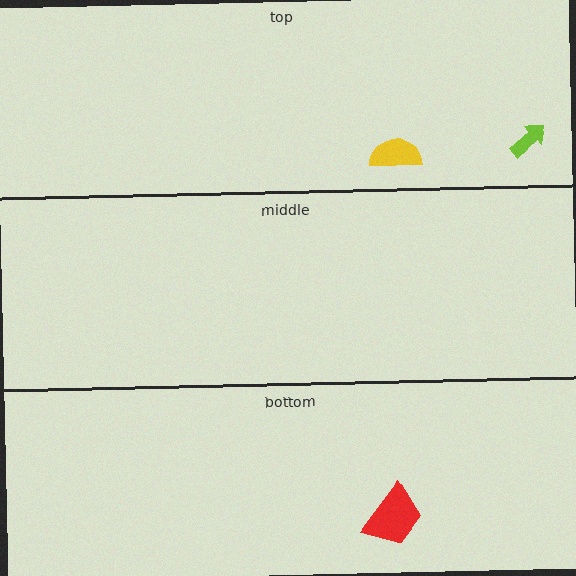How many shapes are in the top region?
2.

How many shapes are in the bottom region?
1.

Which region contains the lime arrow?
The top region.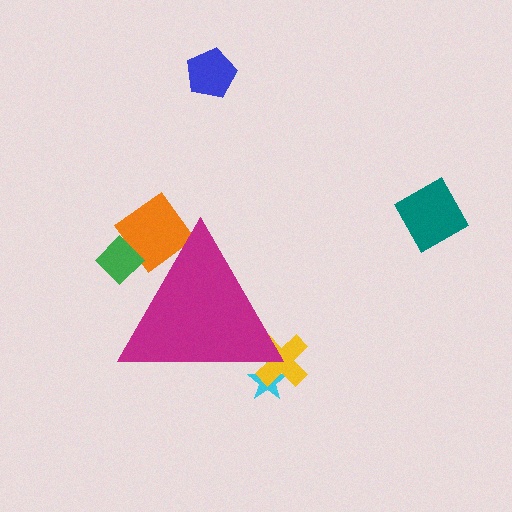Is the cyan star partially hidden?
Yes, the cyan star is partially hidden behind the magenta triangle.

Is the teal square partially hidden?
No, the teal square is fully visible.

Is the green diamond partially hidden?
Yes, the green diamond is partially hidden behind the magenta triangle.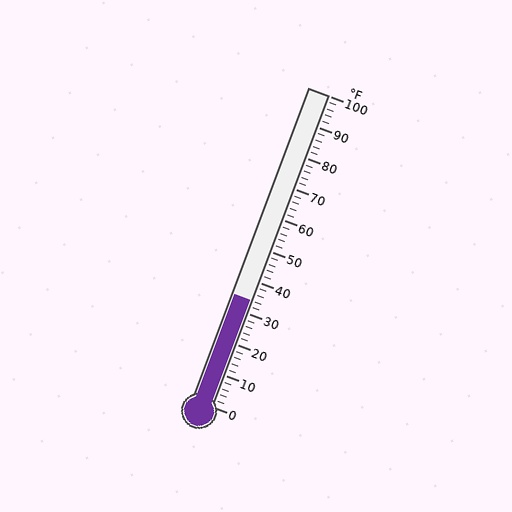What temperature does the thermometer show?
The thermometer shows approximately 34°F.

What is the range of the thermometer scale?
The thermometer scale ranges from 0°F to 100°F.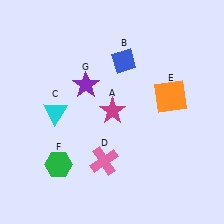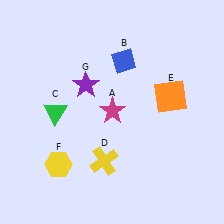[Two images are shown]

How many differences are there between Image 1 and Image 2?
There are 3 differences between the two images.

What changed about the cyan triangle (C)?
In Image 1, C is cyan. In Image 2, it changed to green.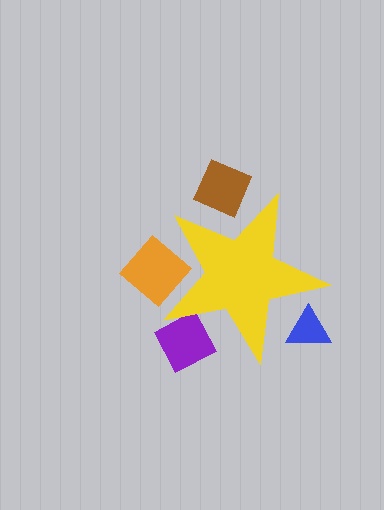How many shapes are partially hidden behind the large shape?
4 shapes are partially hidden.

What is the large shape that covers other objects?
A yellow star.